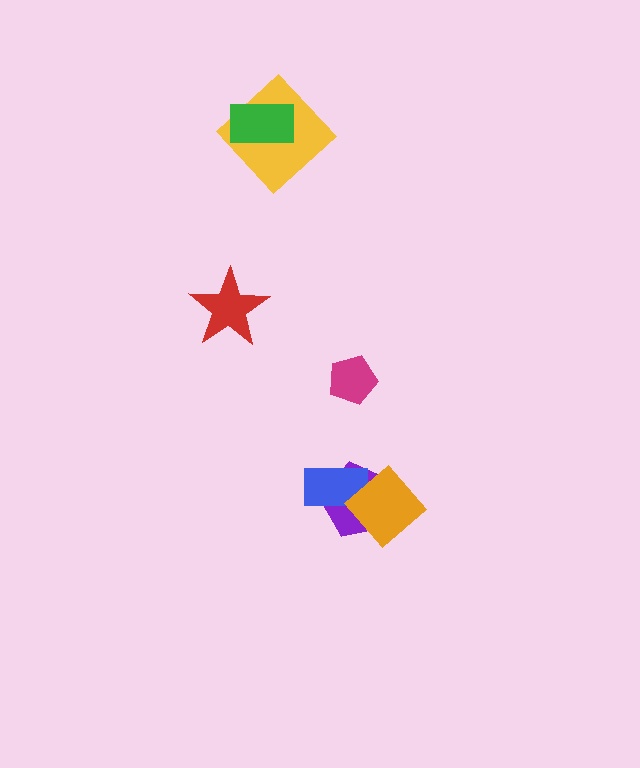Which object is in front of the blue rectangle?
The orange diamond is in front of the blue rectangle.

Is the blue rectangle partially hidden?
Yes, it is partially covered by another shape.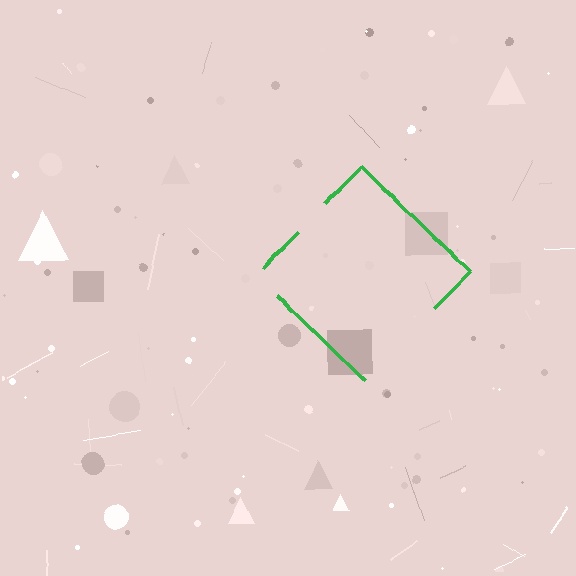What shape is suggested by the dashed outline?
The dashed outline suggests a diamond.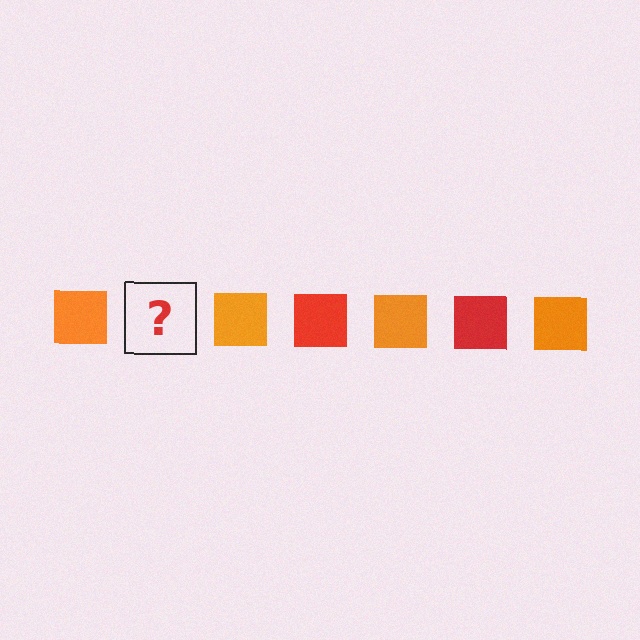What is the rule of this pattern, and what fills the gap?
The rule is that the pattern cycles through orange, red squares. The gap should be filled with a red square.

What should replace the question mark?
The question mark should be replaced with a red square.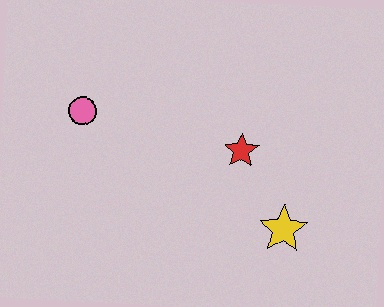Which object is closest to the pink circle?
The red star is closest to the pink circle.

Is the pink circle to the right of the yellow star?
No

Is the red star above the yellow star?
Yes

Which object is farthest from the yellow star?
The pink circle is farthest from the yellow star.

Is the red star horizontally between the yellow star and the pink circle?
Yes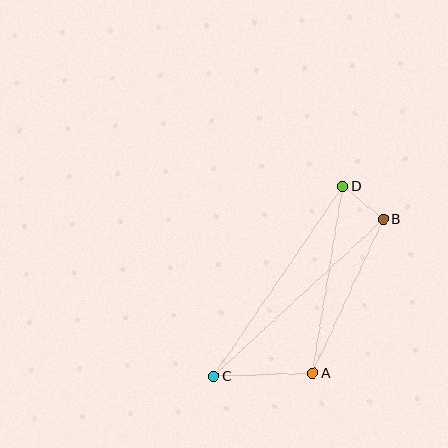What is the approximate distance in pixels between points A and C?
The distance between A and C is approximately 99 pixels.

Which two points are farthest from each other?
Points B and C are farthest from each other.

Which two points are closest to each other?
Points B and D are closest to each other.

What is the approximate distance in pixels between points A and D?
The distance between A and D is approximately 189 pixels.